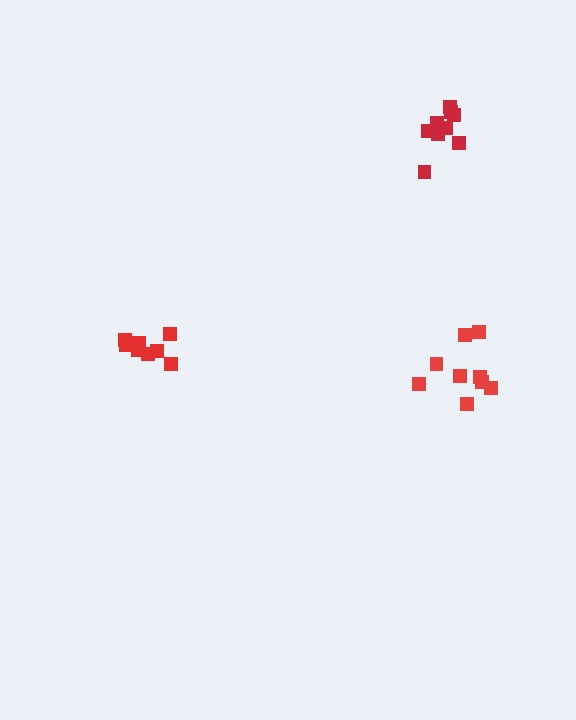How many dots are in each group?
Group 1: 9 dots, Group 2: 8 dots, Group 3: 9 dots (26 total).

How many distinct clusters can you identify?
There are 3 distinct clusters.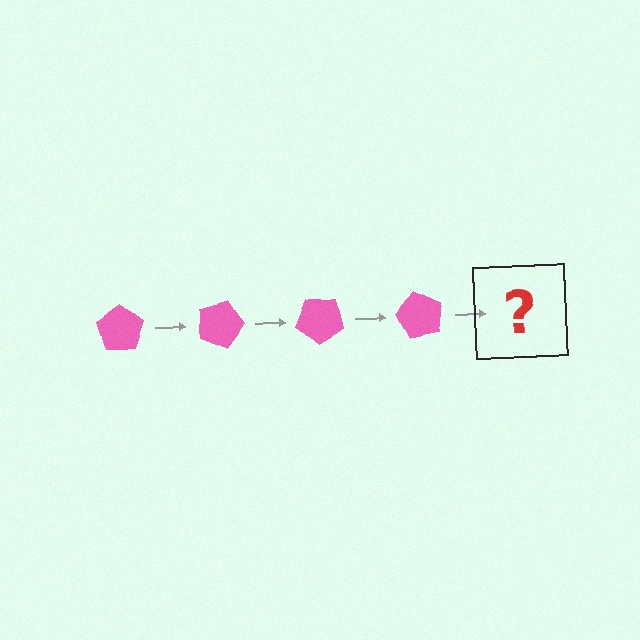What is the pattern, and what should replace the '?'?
The pattern is that the pentagon rotates 20 degrees each step. The '?' should be a pink pentagon rotated 80 degrees.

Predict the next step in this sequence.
The next step is a pink pentagon rotated 80 degrees.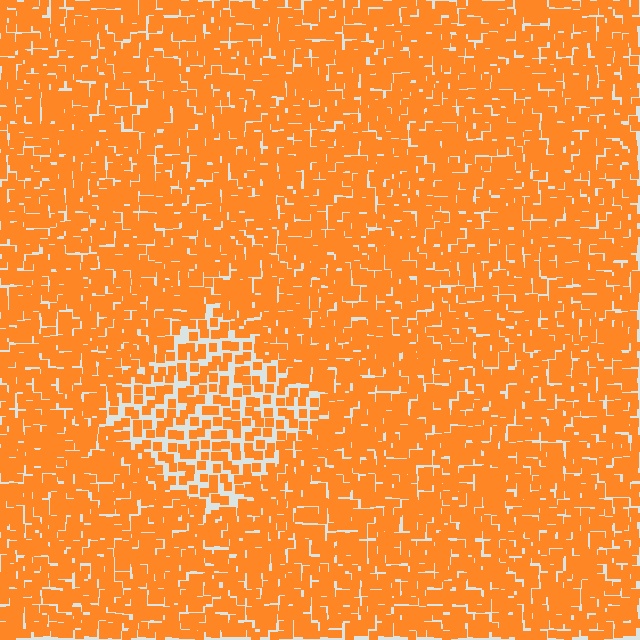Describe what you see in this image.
The image contains small orange elements arranged at two different densities. A diamond-shaped region is visible where the elements are less densely packed than the surrounding area.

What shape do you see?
I see a diamond.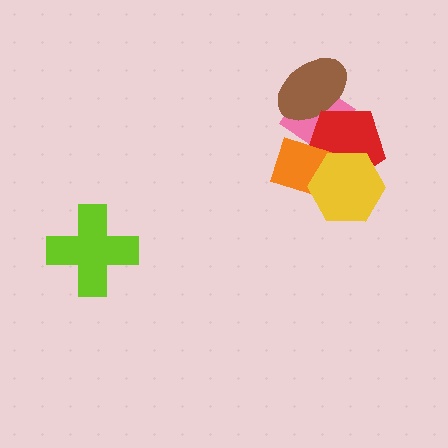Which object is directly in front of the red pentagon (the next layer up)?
The orange rectangle is directly in front of the red pentagon.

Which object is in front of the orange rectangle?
The yellow hexagon is in front of the orange rectangle.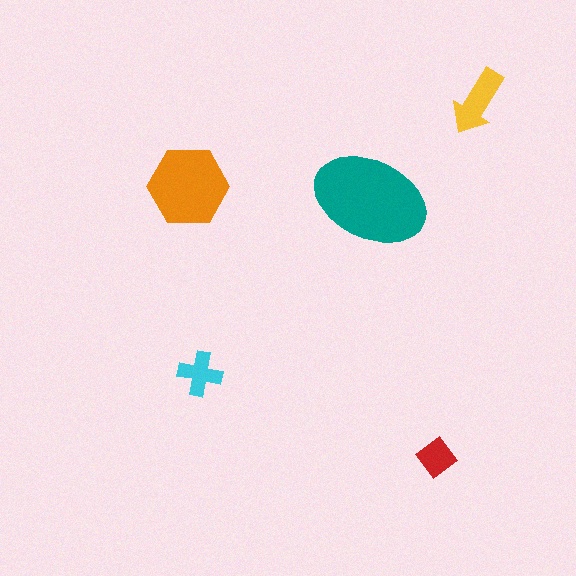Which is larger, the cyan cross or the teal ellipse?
The teal ellipse.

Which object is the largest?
The teal ellipse.